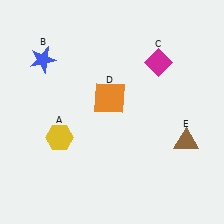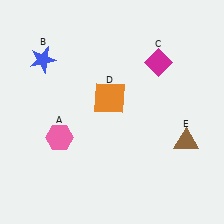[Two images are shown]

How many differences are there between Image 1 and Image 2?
There is 1 difference between the two images.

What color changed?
The hexagon (A) changed from yellow in Image 1 to pink in Image 2.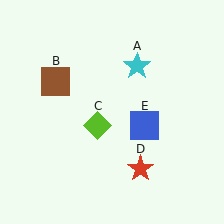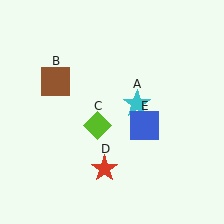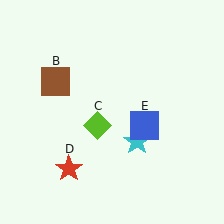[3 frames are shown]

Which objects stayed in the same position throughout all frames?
Brown square (object B) and lime diamond (object C) and blue square (object E) remained stationary.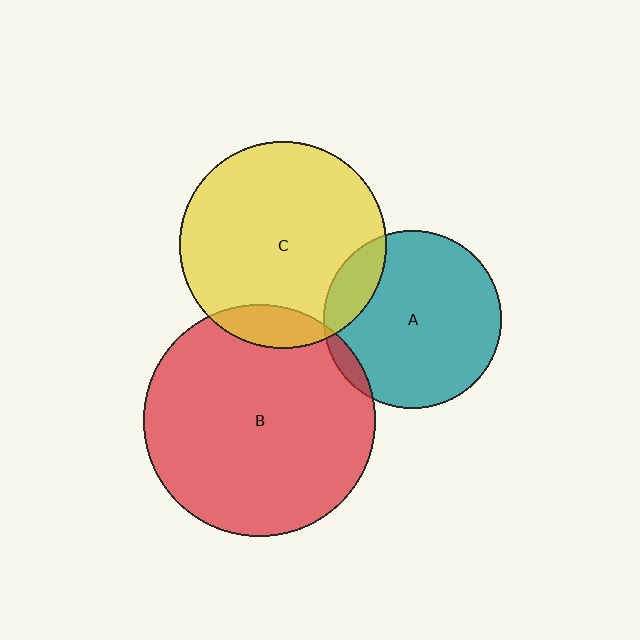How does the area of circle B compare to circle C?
Approximately 1.3 times.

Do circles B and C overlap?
Yes.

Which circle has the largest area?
Circle B (red).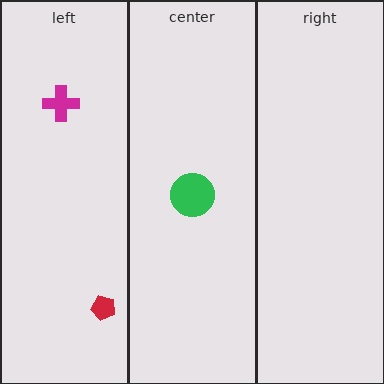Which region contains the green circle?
The center region.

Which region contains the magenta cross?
The left region.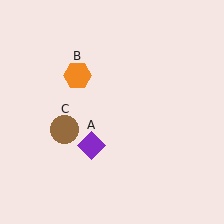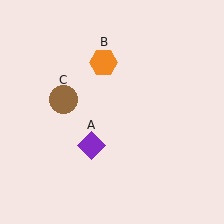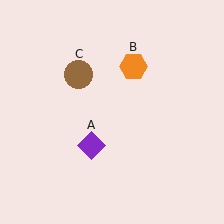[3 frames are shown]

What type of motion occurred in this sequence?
The orange hexagon (object B), brown circle (object C) rotated clockwise around the center of the scene.